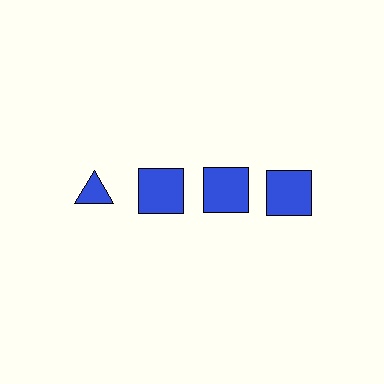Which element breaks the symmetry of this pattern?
The blue triangle in the top row, leftmost column breaks the symmetry. All other shapes are blue squares.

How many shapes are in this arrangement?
There are 4 shapes arranged in a grid pattern.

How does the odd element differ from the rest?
It has a different shape: triangle instead of square.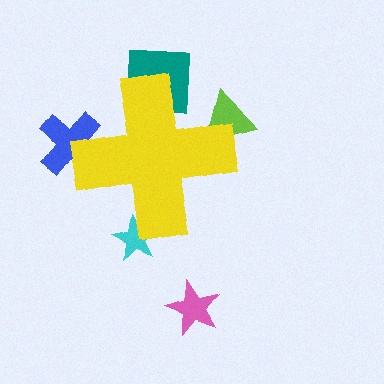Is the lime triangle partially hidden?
Yes, the lime triangle is partially hidden behind the yellow cross.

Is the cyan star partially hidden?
Yes, the cyan star is partially hidden behind the yellow cross.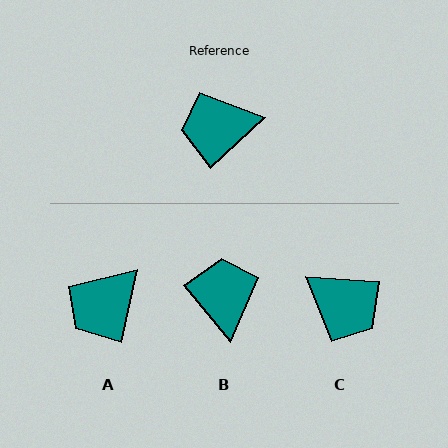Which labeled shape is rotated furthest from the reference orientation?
C, about 133 degrees away.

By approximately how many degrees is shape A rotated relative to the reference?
Approximately 35 degrees counter-clockwise.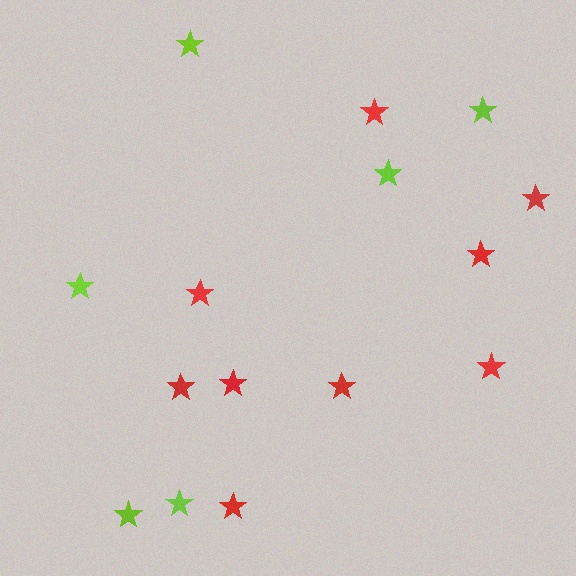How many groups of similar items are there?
There are 2 groups: one group of lime stars (6) and one group of red stars (9).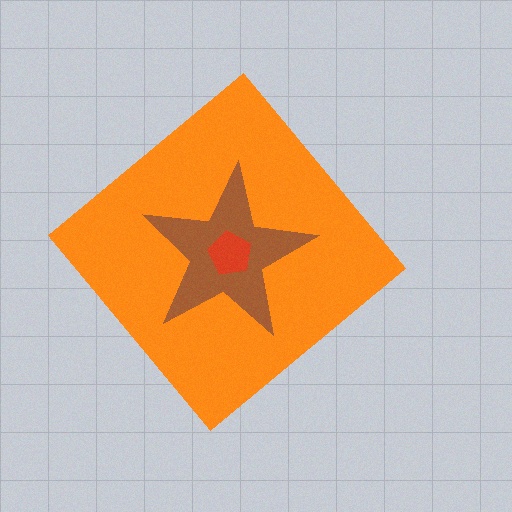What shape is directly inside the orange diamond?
The brown star.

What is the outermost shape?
The orange diamond.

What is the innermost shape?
The red pentagon.